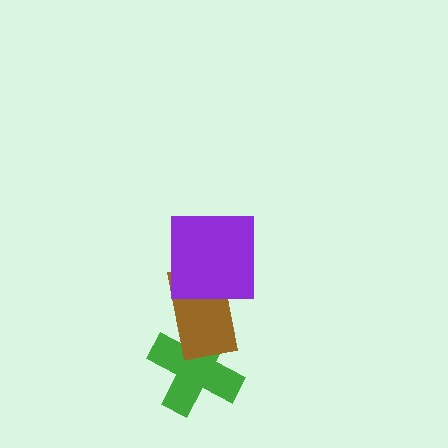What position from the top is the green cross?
The green cross is 3rd from the top.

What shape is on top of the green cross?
The brown rectangle is on top of the green cross.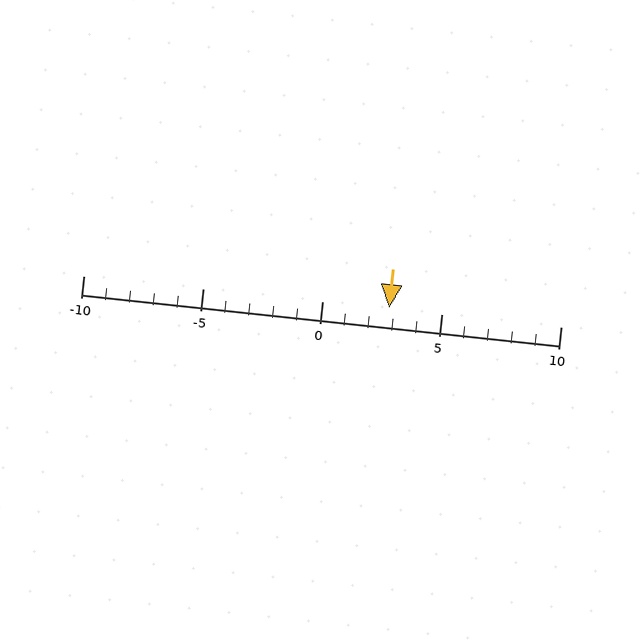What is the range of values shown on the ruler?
The ruler shows values from -10 to 10.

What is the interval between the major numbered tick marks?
The major tick marks are spaced 5 units apart.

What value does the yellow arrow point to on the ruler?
The yellow arrow points to approximately 3.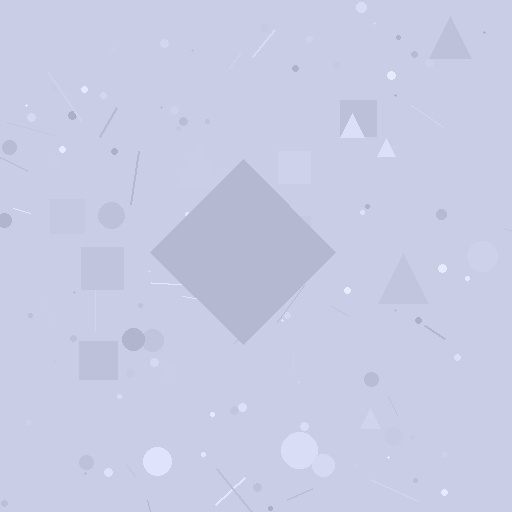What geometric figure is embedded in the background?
A diamond is embedded in the background.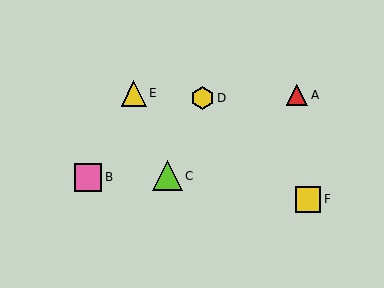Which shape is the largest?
The lime triangle (labeled C) is the largest.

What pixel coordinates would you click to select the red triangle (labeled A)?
Click at (297, 95) to select the red triangle A.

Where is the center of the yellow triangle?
The center of the yellow triangle is at (134, 93).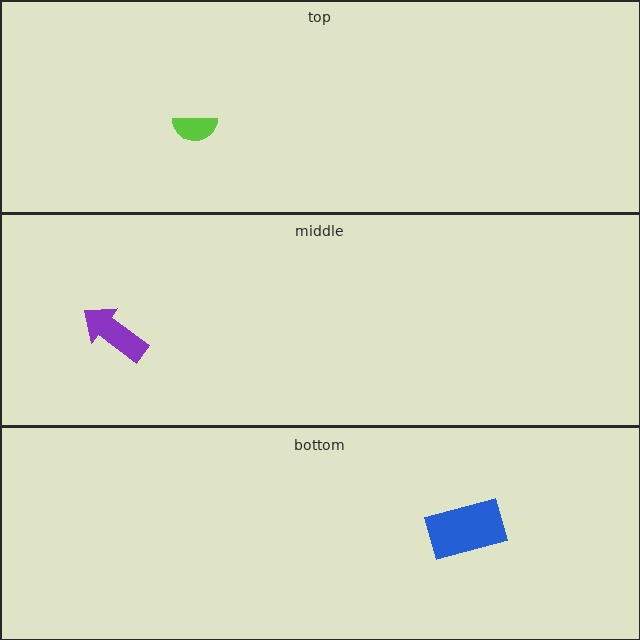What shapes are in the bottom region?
The blue rectangle.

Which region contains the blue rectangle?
The bottom region.